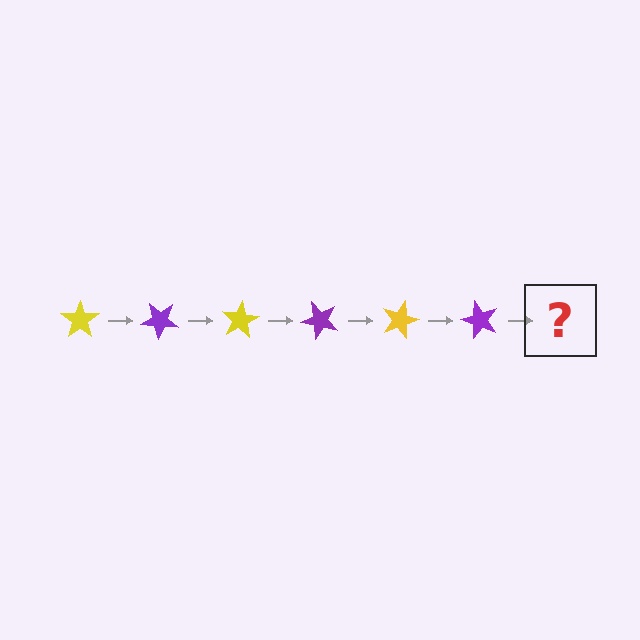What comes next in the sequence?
The next element should be a yellow star, rotated 240 degrees from the start.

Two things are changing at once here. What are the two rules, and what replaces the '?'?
The two rules are that it rotates 40 degrees each step and the color cycles through yellow and purple. The '?' should be a yellow star, rotated 240 degrees from the start.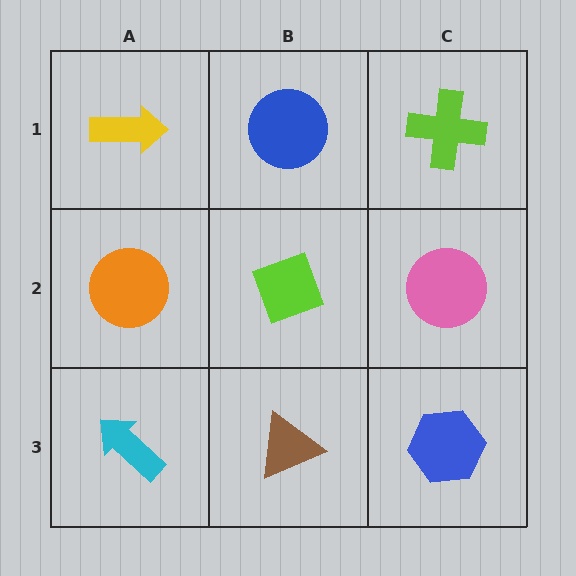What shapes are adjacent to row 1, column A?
An orange circle (row 2, column A), a blue circle (row 1, column B).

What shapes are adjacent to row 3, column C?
A pink circle (row 2, column C), a brown triangle (row 3, column B).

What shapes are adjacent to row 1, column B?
A lime diamond (row 2, column B), a yellow arrow (row 1, column A), a lime cross (row 1, column C).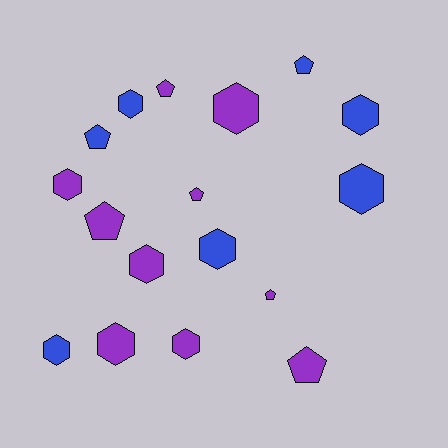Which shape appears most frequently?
Hexagon, with 10 objects.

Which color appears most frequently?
Purple, with 10 objects.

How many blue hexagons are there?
There are 5 blue hexagons.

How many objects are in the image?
There are 17 objects.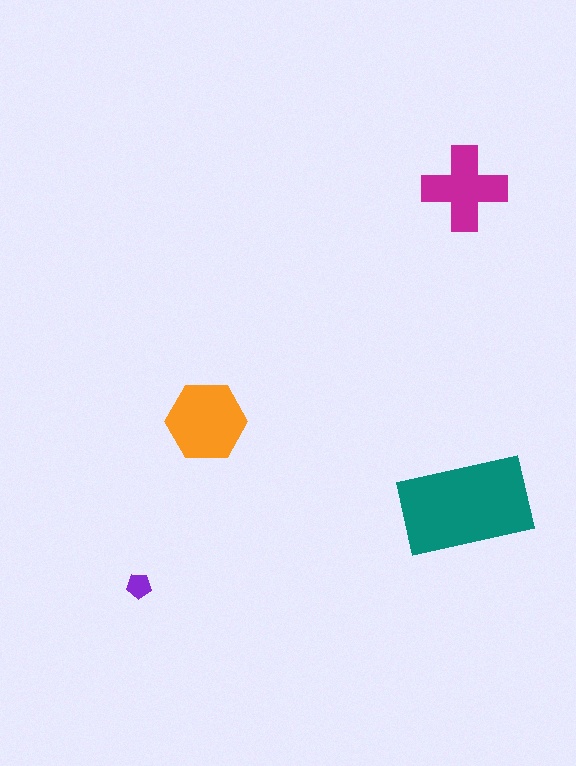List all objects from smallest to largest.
The purple pentagon, the magenta cross, the orange hexagon, the teal rectangle.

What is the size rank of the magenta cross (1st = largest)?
3rd.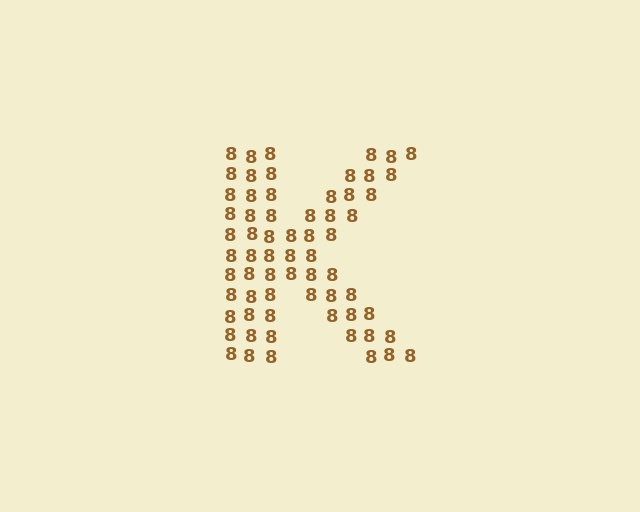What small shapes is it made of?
It is made of small digit 8's.